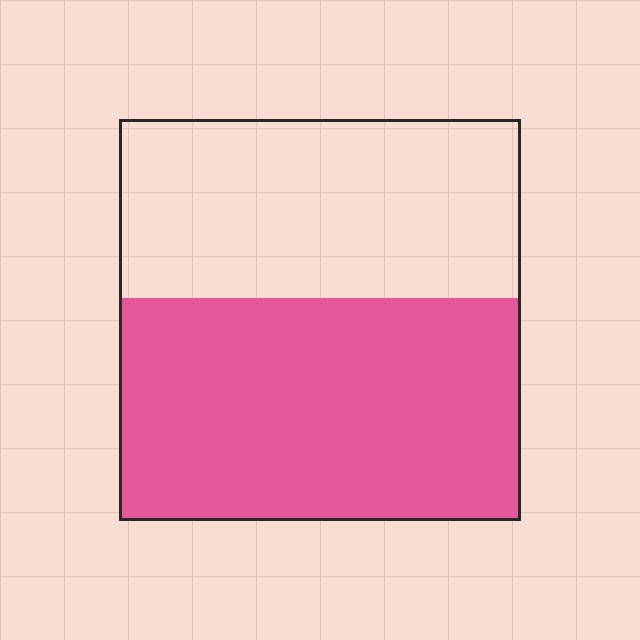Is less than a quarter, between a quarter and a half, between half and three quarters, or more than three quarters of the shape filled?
Between half and three quarters.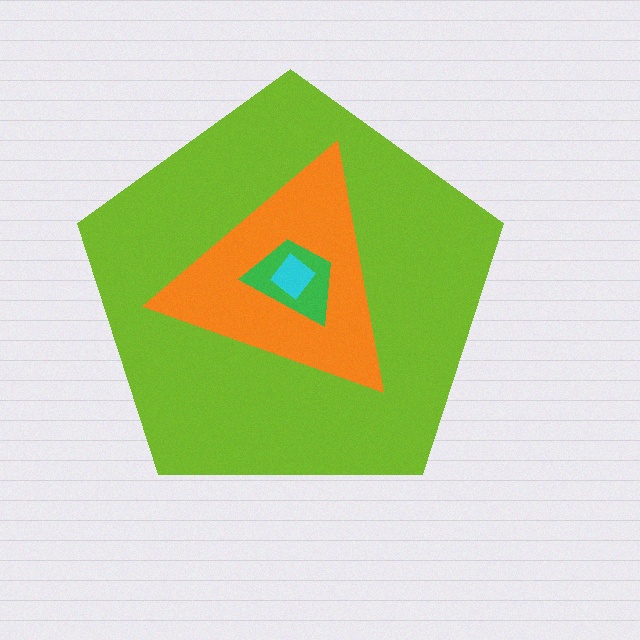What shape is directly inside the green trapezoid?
The cyan diamond.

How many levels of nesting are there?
4.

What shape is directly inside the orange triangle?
The green trapezoid.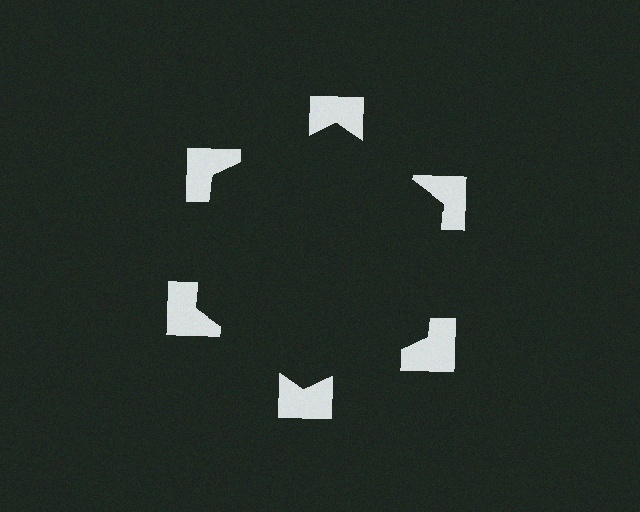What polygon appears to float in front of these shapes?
An illusory hexagon — its edges are inferred from the aligned wedge cuts in the notched squares, not physically drawn.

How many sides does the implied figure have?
6 sides.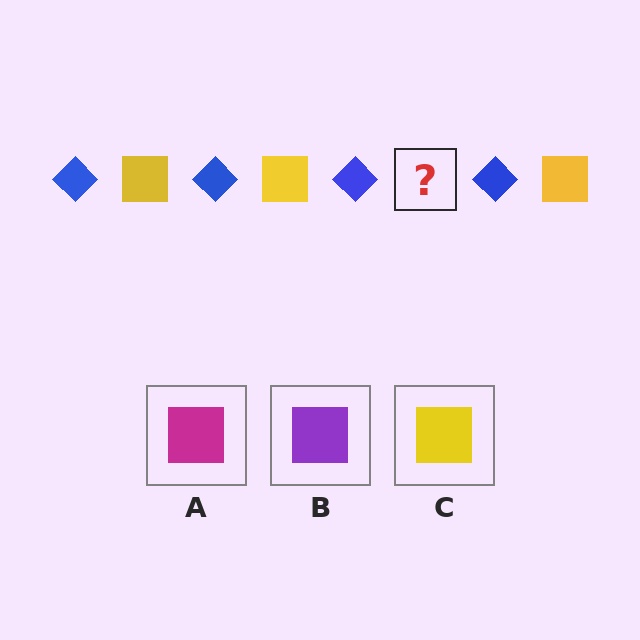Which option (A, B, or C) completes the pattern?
C.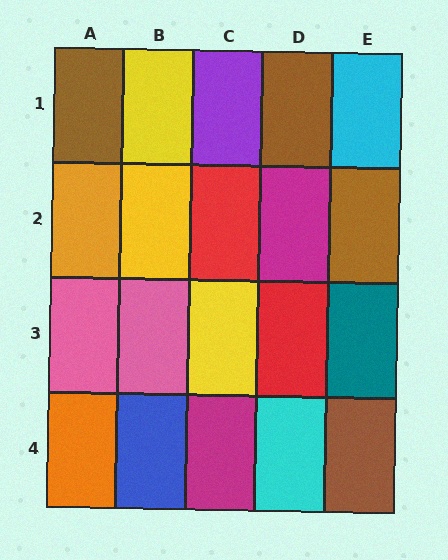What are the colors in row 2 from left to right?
Orange, yellow, red, magenta, brown.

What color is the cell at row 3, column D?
Red.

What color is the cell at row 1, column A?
Brown.